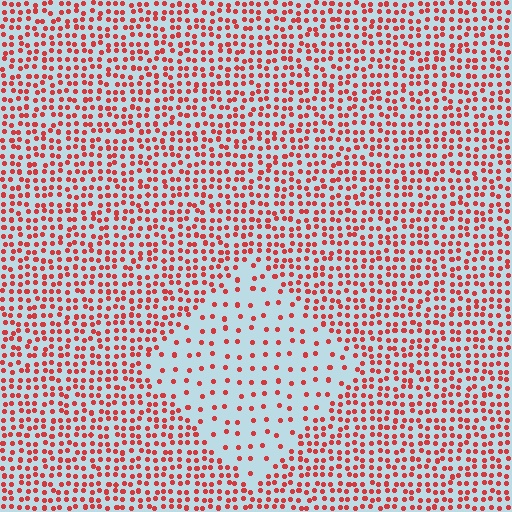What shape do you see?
I see a diamond.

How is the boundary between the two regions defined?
The boundary is defined by a change in element density (approximately 2.6x ratio). All elements are the same color, size, and shape.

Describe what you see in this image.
The image contains small red elements arranged at two different densities. A diamond-shaped region is visible where the elements are less densely packed than the surrounding area.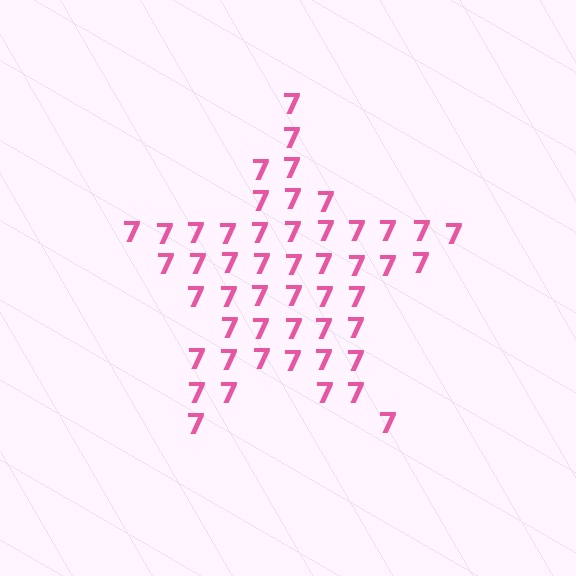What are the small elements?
The small elements are digit 7's.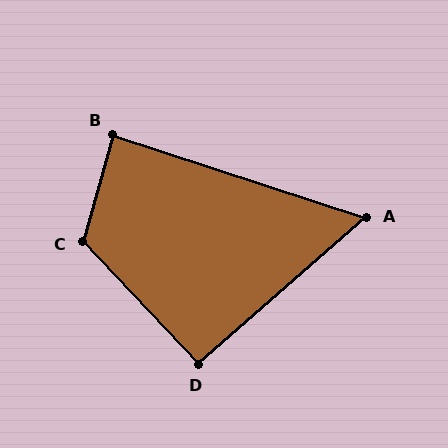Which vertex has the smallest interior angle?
A, at approximately 59 degrees.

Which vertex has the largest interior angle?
C, at approximately 121 degrees.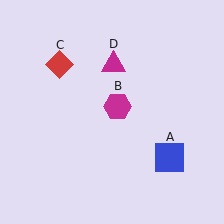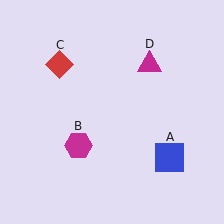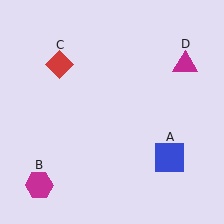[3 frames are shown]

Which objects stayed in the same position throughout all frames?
Blue square (object A) and red diamond (object C) remained stationary.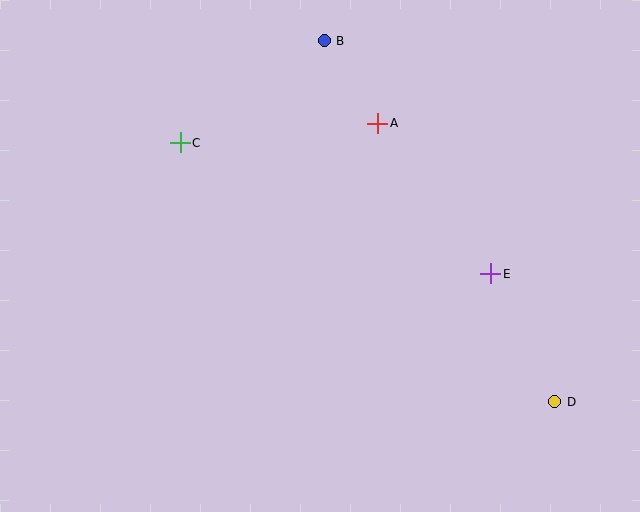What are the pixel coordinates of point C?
Point C is at (180, 143).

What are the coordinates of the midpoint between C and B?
The midpoint between C and B is at (252, 92).